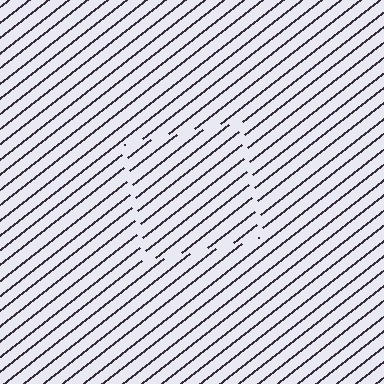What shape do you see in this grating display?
An illusory square. The interior of the shape contains the same grating, shifted by half a period — the contour is defined by the phase discontinuity where line-ends from the inner and outer gratings abut.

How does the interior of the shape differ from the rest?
The interior of the shape contains the same grating, shifted by half a period — the contour is defined by the phase discontinuity where line-ends from the inner and outer gratings abut.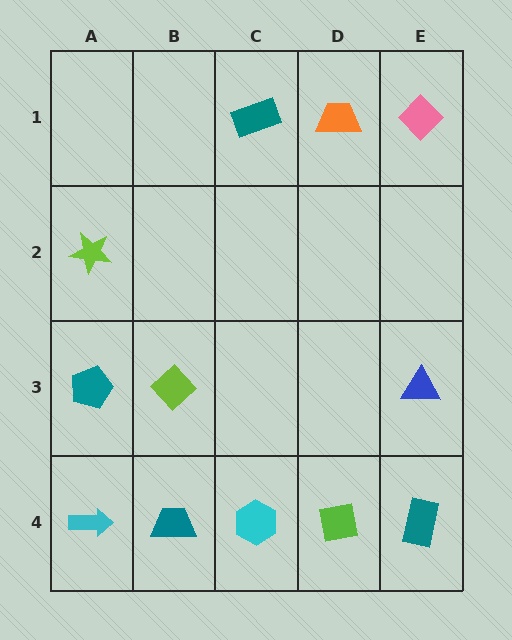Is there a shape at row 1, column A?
No, that cell is empty.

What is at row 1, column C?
A teal rectangle.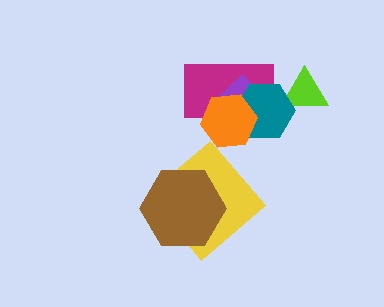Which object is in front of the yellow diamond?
The brown hexagon is in front of the yellow diamond.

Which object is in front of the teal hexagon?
The orange hexagon is in front of the teal hexagon.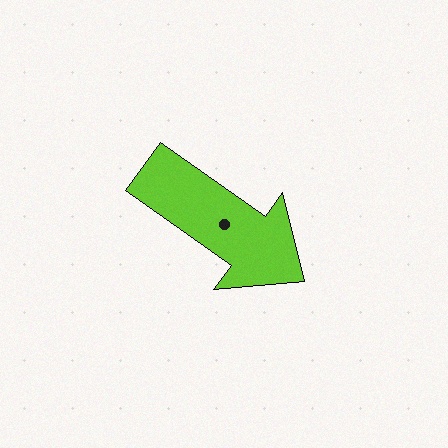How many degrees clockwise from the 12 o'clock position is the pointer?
Approximately 125 degrees.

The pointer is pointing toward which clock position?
Roughly 4 o'clock.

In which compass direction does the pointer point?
Southeast.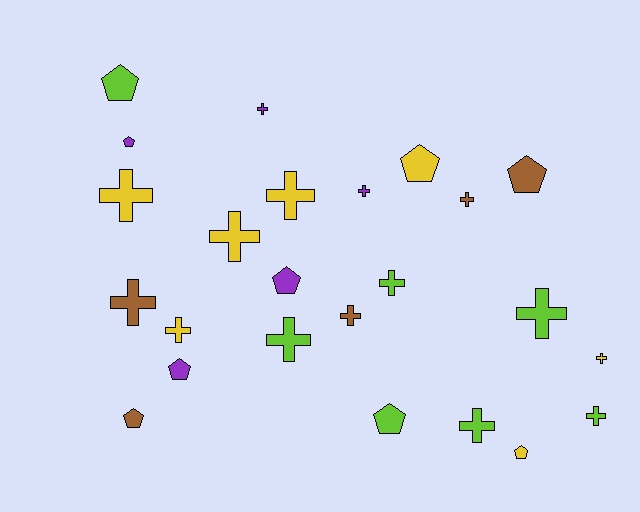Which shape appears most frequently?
Cross, with 15 objects.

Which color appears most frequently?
Yellow, with 7 objects.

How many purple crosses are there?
There are 2 purple crosses.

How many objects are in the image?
There are 24 objects.